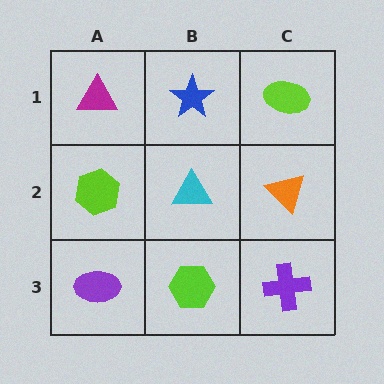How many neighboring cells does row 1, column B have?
3.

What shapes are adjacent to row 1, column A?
A lime hexagon (row 2, column A), a blue star (row 1, column B).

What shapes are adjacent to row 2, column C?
A lime ellipse (row 1, column C), a purple cross (row 3, column C), a cyan triangle (row 2, column B).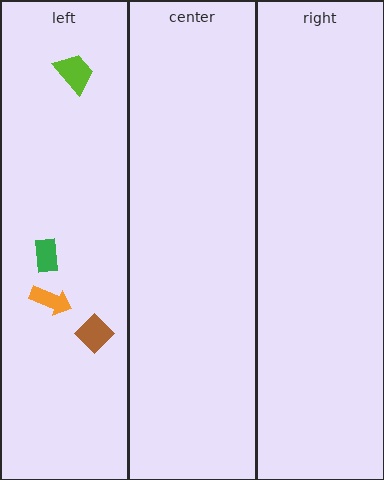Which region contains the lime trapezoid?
The left region.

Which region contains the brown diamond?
The left region.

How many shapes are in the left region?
4.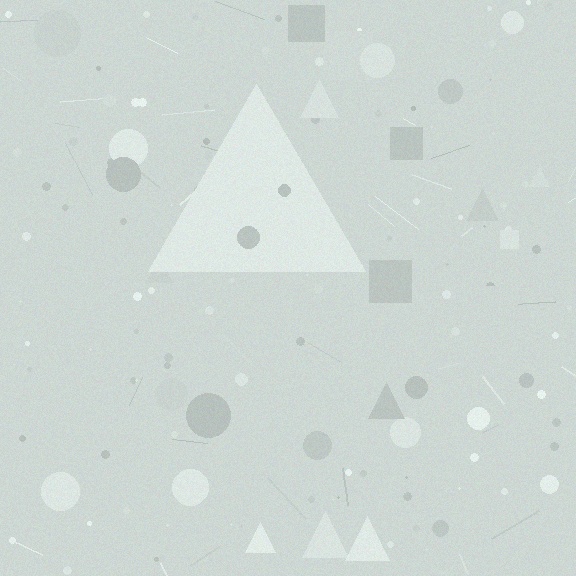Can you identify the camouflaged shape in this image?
The camouflaged shape is a triangle.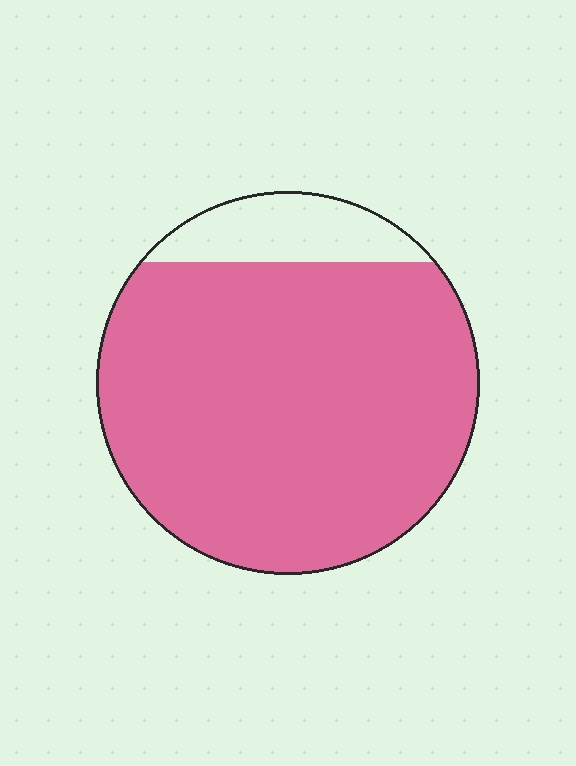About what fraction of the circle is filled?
About seven eighths (7/8).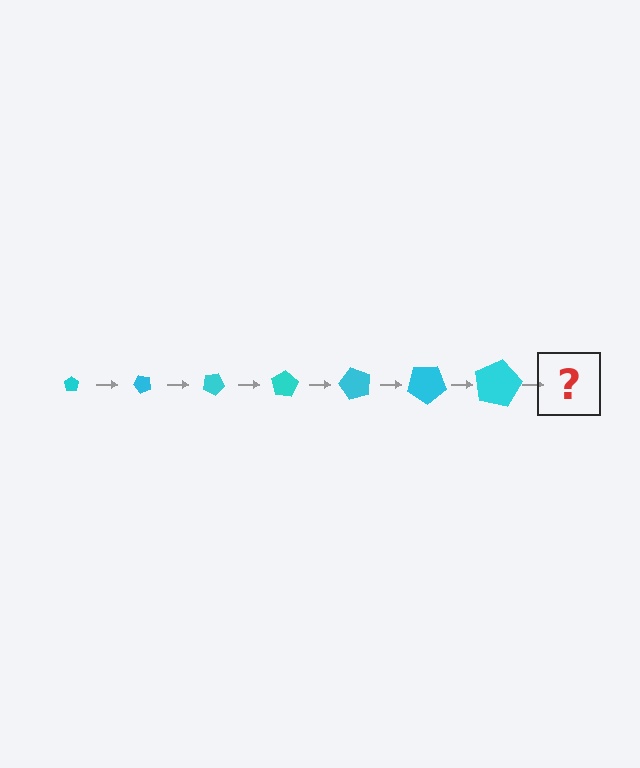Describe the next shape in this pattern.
It should be a pentagon, larger than the previous one and rotated 350 degrees from the start.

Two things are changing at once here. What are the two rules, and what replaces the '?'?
The two rules are that the pentagon grows larger each step and it rotates 50 degrees each step. The '?' should be a pentagon, larger than the previous one and rotated 350 degrees from the start.